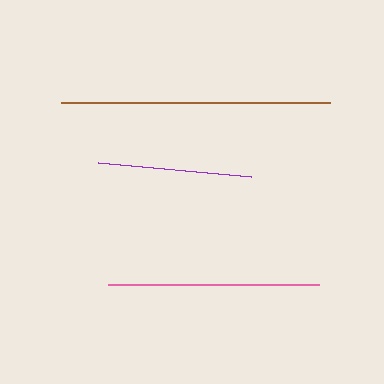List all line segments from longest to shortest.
From longest to shortest: brown, pink, purple.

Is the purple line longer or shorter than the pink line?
The pink line is longer than the purple line.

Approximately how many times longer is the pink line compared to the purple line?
The pink line is approximately 1.4 times the length of the purple line.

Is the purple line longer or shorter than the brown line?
The brown line is longer than the purple line.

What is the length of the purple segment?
The purple segment is approximately 154 pixels long.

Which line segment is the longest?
The brown line is the longest at approximately 269 pixels.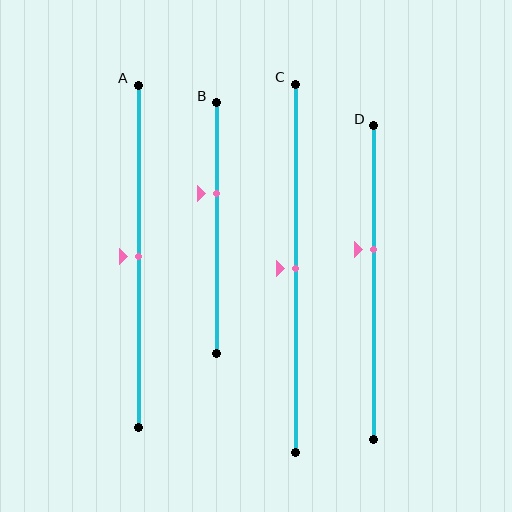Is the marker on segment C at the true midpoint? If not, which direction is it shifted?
Yes, the marker on segment C is at the true midpoint.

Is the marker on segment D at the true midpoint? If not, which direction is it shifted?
No, the marker on segment D is shifted upward by about 11% of the segment length.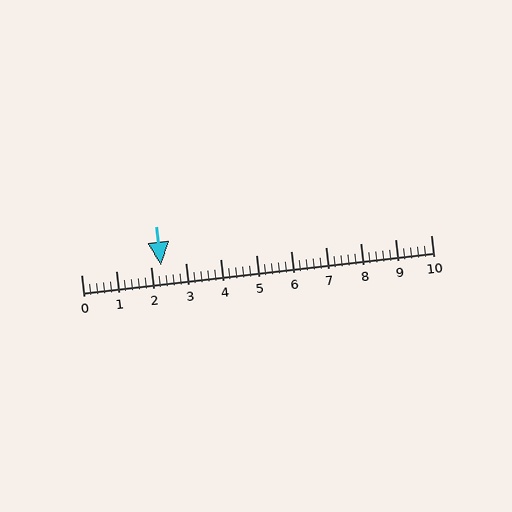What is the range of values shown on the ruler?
The ruler shows values from 0 to 10.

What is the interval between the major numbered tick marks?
The major tick marks are spaced 1 units apart.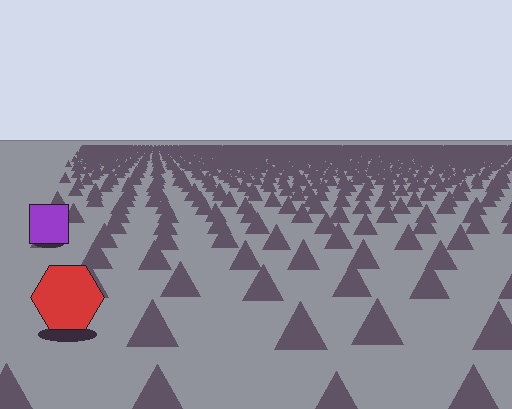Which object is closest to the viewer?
The red hexagon is closest. The texture marks near it are larger and more spread out.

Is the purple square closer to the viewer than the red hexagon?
No. The red hexagon is closer — you can tell from the texture gradient: the ground texture is coarser near it.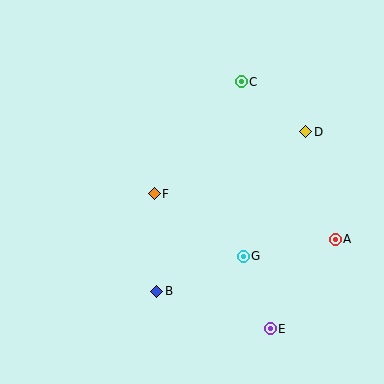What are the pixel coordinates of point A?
Point A is at (335, 239).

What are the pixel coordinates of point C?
Point C is at (241, 82).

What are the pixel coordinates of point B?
Point B is at (157, 291).